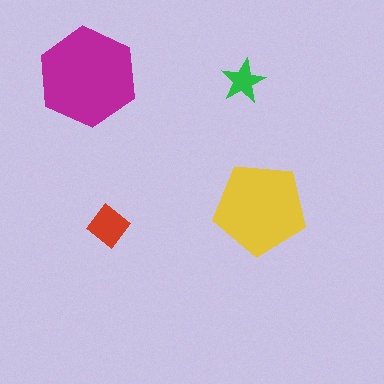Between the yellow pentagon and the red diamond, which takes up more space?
The yellow pentagon.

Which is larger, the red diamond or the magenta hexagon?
The magenta hexagon.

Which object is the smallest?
The green star.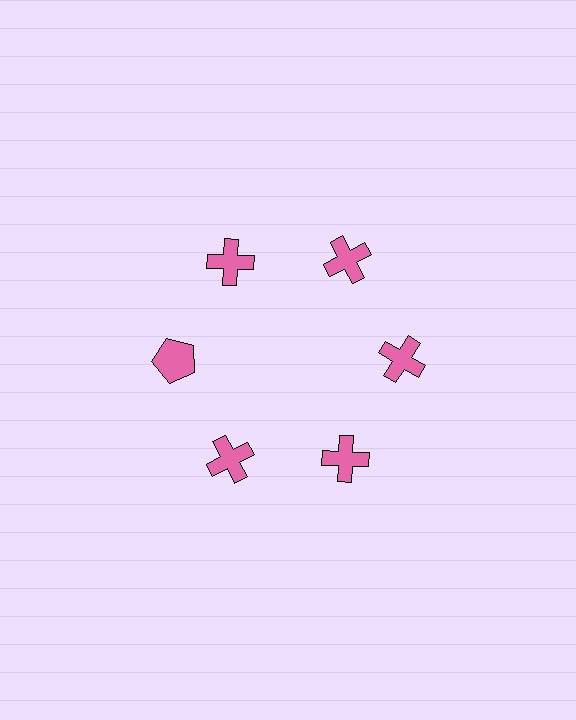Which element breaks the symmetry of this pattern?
The pink pentagon at roughly the 9 o'clock position breaks the symmetry. All other shapes are pink crosses.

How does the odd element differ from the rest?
It has a different shape: pentagon instead of cross.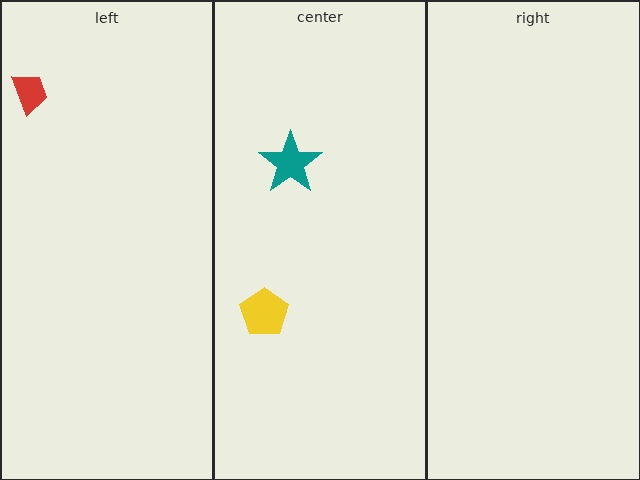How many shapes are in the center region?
2.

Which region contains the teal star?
The center region.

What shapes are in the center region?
The yellow pentagon, the teal star.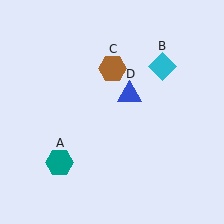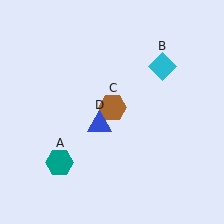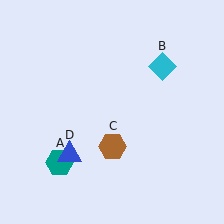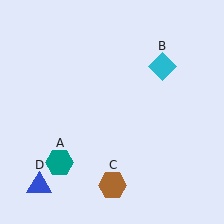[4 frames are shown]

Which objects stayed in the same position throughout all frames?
Teal hexagon (object A) and cyan diamond (object B) remained stationary.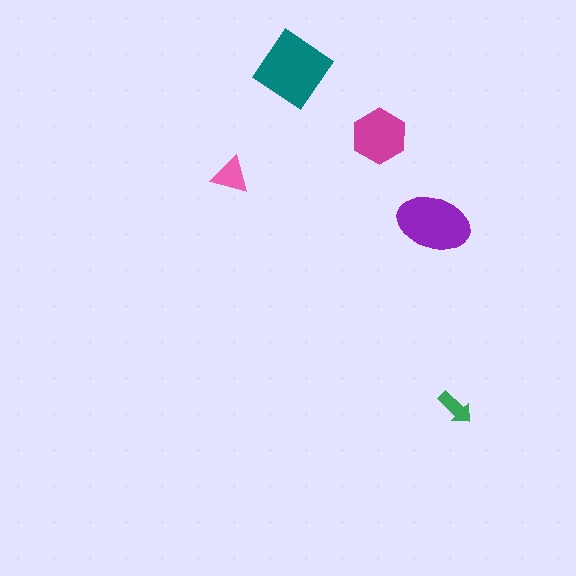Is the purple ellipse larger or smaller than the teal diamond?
Smaller.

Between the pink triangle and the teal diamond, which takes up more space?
The teal diamond.